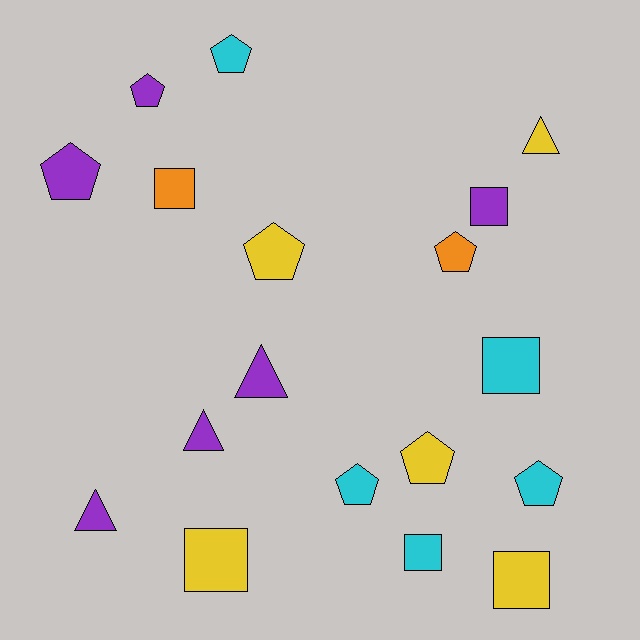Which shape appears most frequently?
Pentagon, with 8 objects.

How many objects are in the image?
There are 18 objects.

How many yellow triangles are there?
There is 1 yellow triangle.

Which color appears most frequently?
Purple, with 6 objects.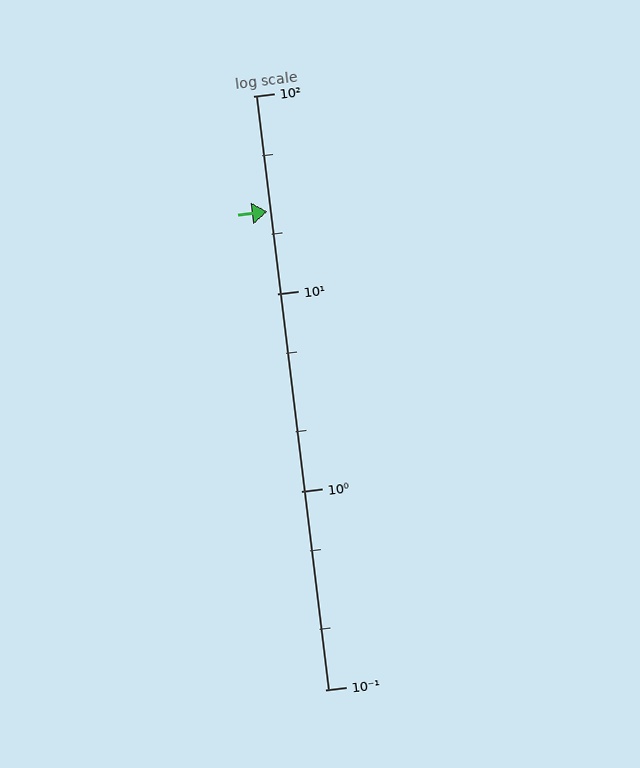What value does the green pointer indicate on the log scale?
The pointer indicates approximately 26.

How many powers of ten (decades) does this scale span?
The scale spans 3 decades, from 0.1 to 100.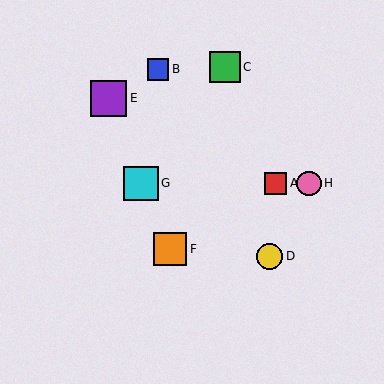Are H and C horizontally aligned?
No, H is at y≈183 and C is at y≈67.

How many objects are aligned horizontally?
3 objects (A, G, H) are aligned horizontally.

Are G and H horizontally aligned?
Yes, both are at y≈183.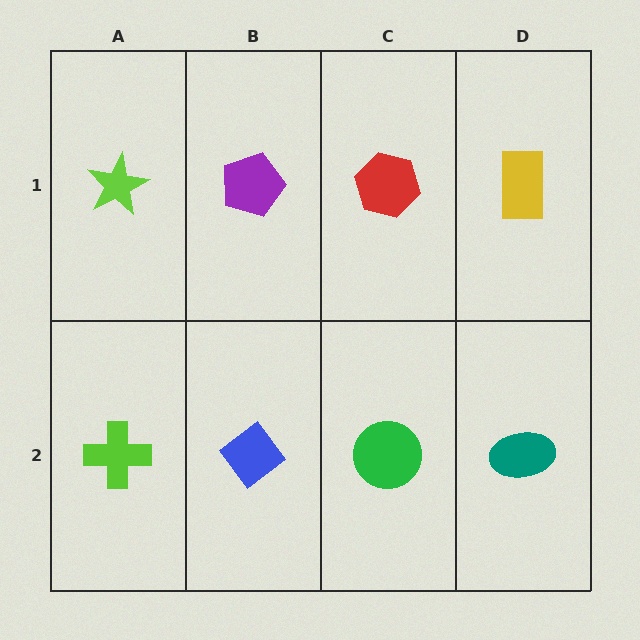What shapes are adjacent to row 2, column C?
A red hexagon (row 1, column C), a blue diamond (row 2, column B), a teal ellipse (row 2, column D).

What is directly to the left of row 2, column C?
A blue diamond.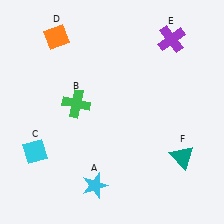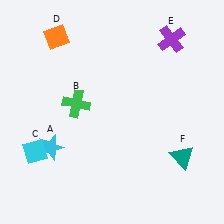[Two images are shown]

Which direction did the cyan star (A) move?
The cyan star (A) moved left.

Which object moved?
The cyan star (A) moved left.